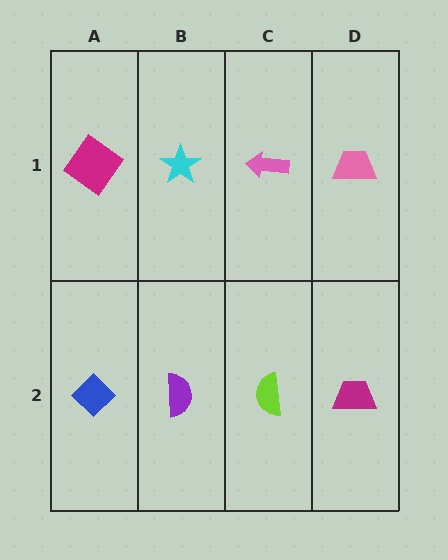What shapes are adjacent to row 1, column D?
A magenta trapezoid (row 2, column D), a pink arrow (row 1, column C).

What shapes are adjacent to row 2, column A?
A magenta diamond (row 1, column A), a purple semicircle (row 2, column B).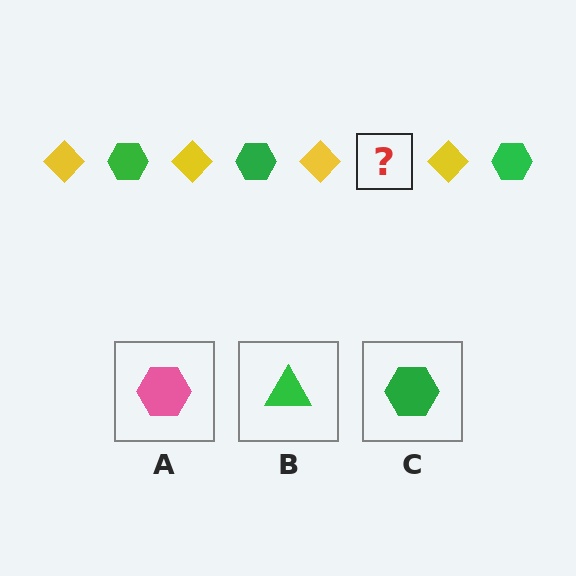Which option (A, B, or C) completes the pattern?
C.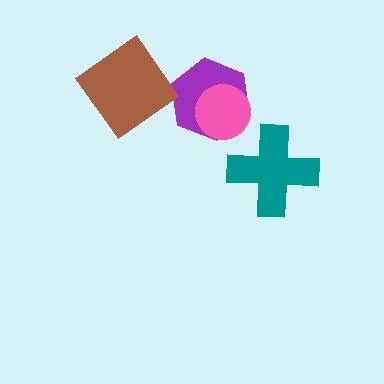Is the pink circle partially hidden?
No, no other shape covers it.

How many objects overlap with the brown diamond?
0 objects overlap with the brown diamond.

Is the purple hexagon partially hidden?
Yes, it is partially covered by another shape.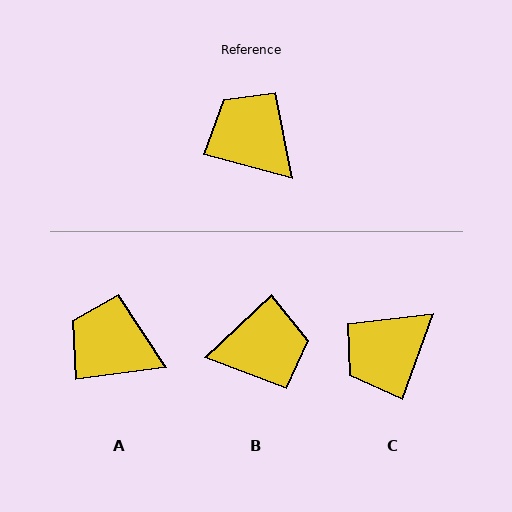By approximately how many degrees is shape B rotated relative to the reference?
Approximately 122 degrees clockwise.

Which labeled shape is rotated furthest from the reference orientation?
B, about 122 degrees away.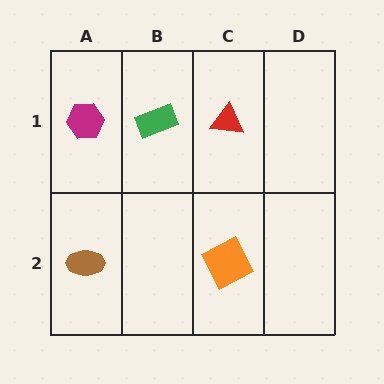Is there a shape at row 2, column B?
No, that cell is empty.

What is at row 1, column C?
A red triangle.